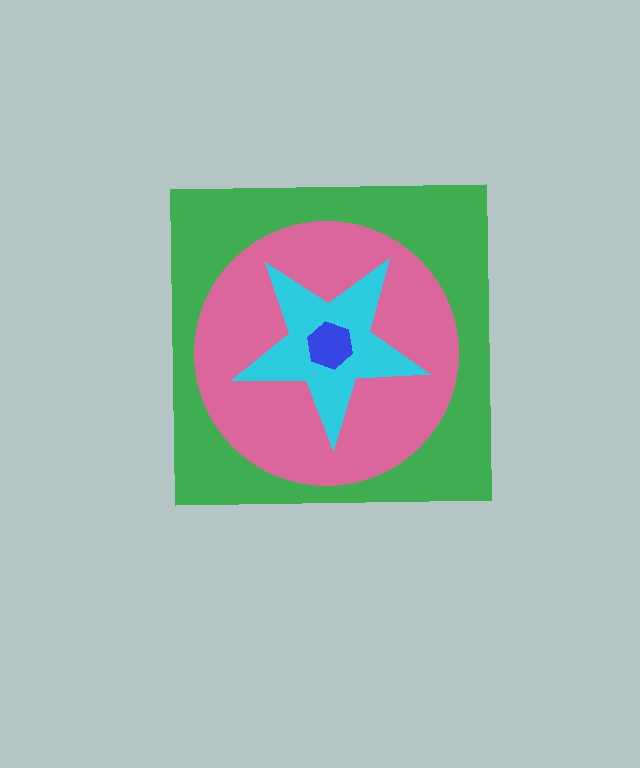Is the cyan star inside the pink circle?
Yes.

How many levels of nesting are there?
4.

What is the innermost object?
The blue hexagon.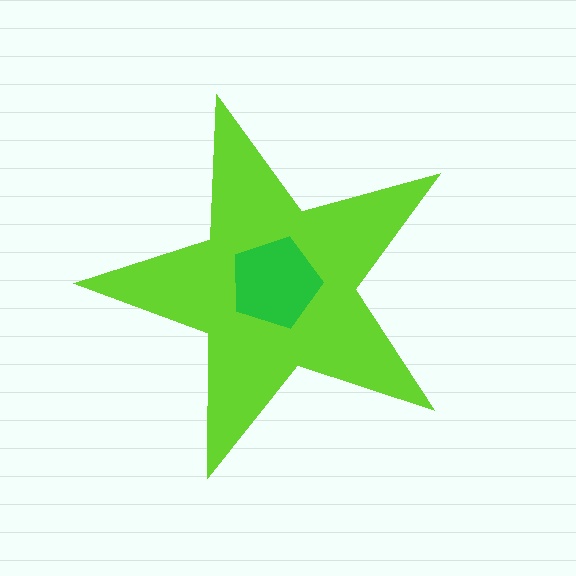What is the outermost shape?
The lime star.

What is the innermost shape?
The green pentagon.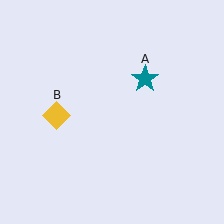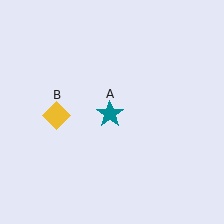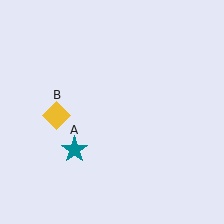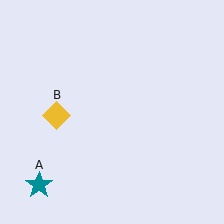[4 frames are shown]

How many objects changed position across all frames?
1 object changed position: teal star (object A).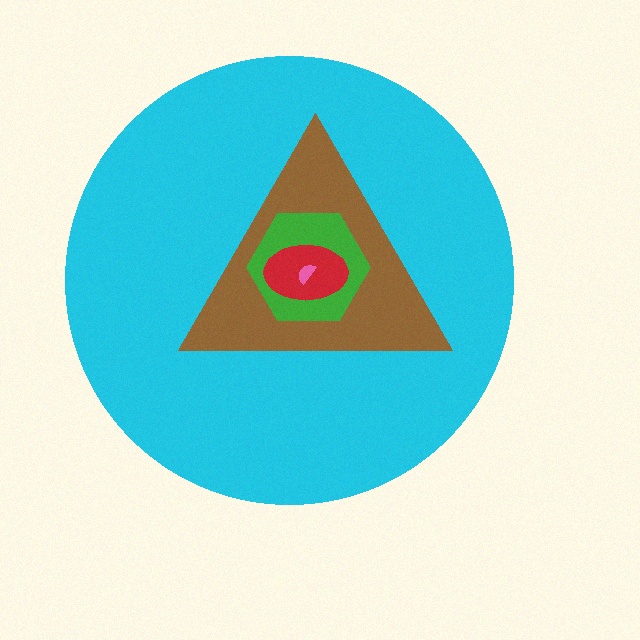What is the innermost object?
The pink semicircle.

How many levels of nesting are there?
5.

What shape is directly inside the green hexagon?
The red ellipse.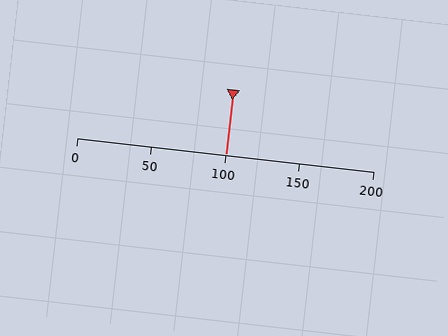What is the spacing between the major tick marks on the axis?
The major ticks are spaced 50 apart.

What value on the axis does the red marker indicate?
The marker indicates approximately 100.